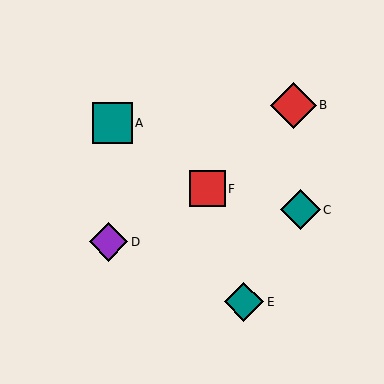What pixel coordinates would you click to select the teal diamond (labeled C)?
Click at (300, 210) to select the teal diamond C.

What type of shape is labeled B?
Shape B is a red diamond.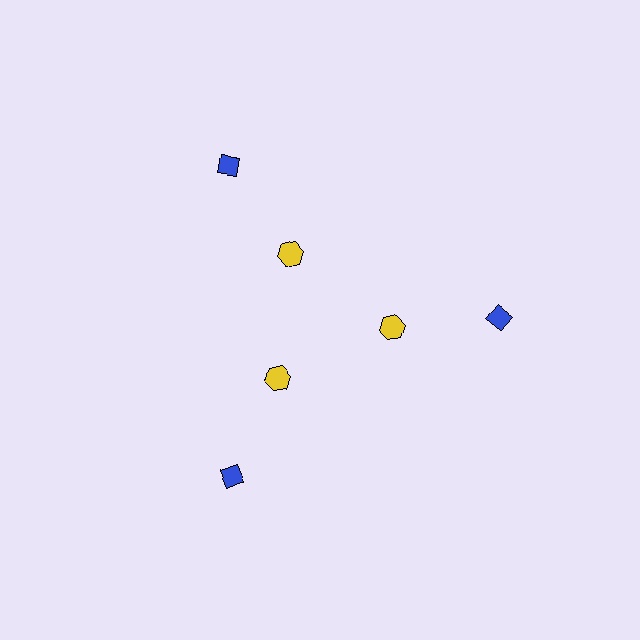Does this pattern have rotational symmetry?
Yes, this pattern has 3-fold rotational symmetry. It looks the same after rotating 120 degrees around the center.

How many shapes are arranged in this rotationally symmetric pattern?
There are 6 shapes, arranged in 3 groups of 2.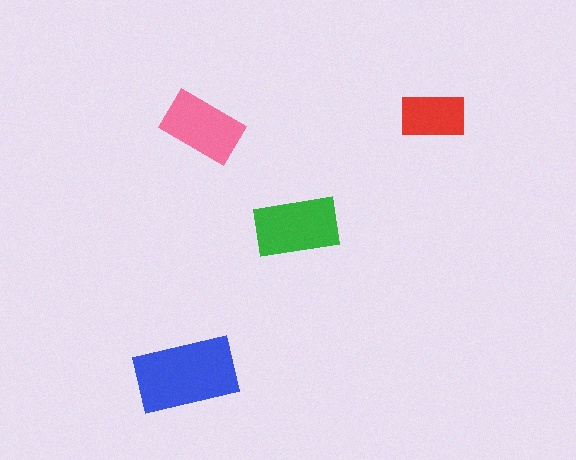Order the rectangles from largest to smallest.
the blue one, the green one, the pink one, the red one.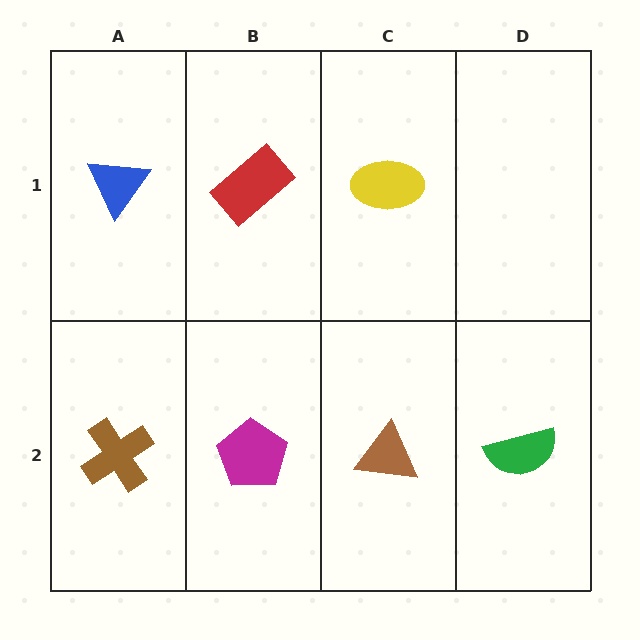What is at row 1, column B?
A red rectangle.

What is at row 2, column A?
A brown cross.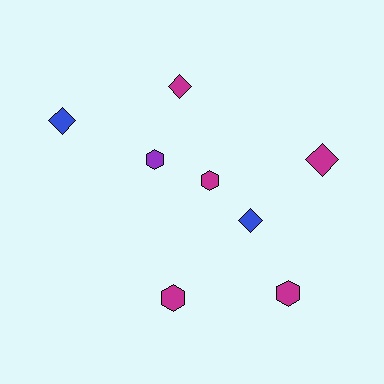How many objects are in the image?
There are 8 objects.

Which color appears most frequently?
Magenta, with 5 objects.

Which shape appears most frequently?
Diamond, with 4 objects.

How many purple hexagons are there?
There is 1 purple hexagon.